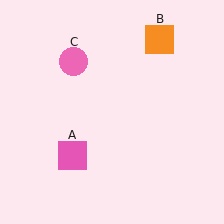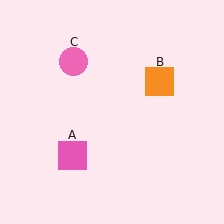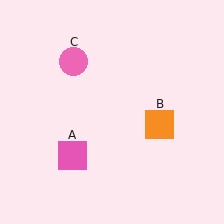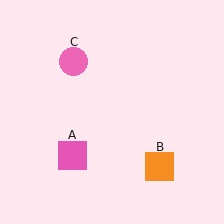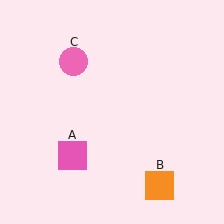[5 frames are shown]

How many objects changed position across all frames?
1 object changed position: orange square (object B).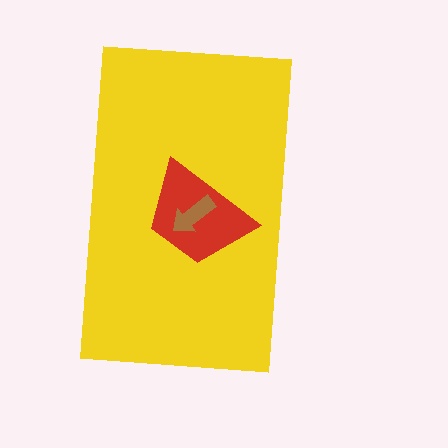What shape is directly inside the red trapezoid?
The brown arrow.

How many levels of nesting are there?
3.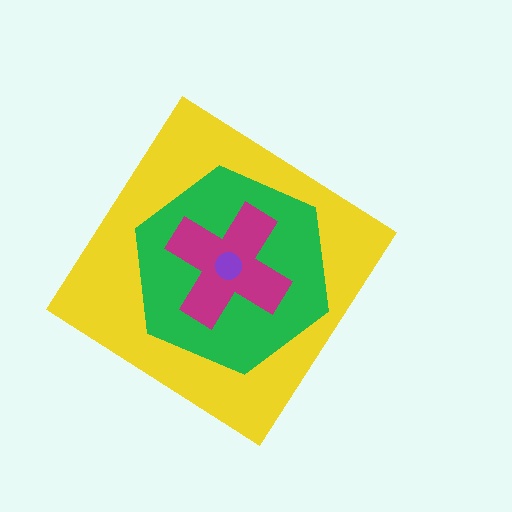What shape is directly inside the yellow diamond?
The green hexagon.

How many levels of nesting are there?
4.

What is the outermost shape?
The yellow diamond.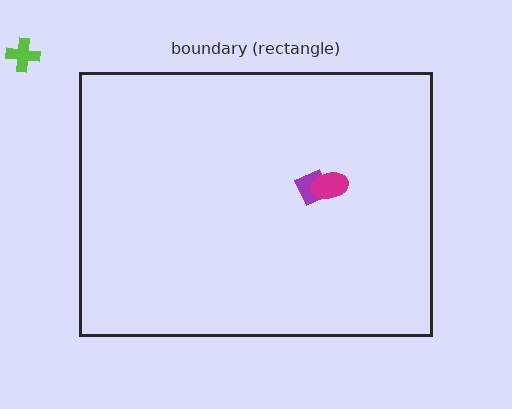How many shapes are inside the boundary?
2 inside, 1 outside.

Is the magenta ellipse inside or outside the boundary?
Inside.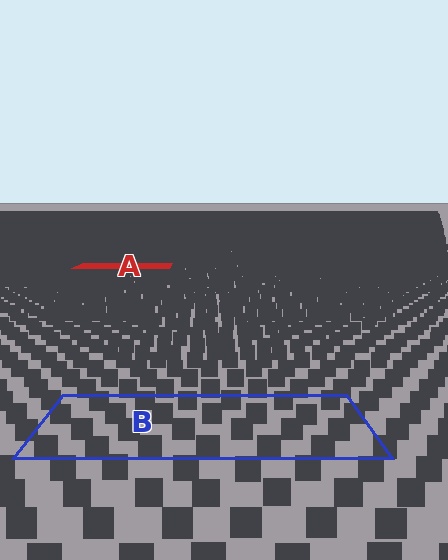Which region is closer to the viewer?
Region B is closer. The texture elements there are larger and more spread out.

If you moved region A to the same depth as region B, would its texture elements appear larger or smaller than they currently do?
They would appear larger. At a closer depth, the same texture elements are projected at a bigger on-screen size.